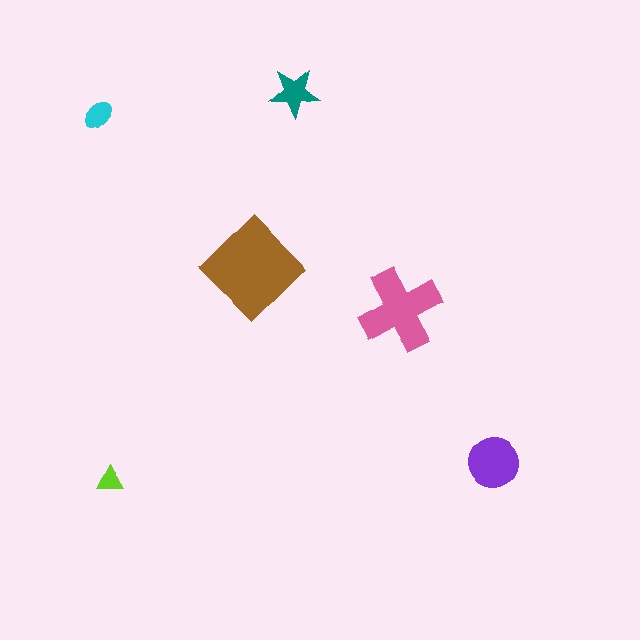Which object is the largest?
The brown diamond.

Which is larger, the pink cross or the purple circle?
The pink cross.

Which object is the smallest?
The lime triangle.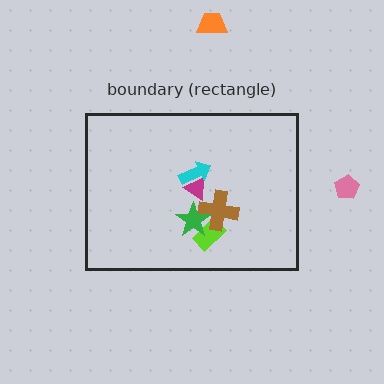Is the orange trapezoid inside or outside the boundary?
Outside.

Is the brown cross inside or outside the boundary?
Inside.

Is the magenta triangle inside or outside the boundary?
Inside.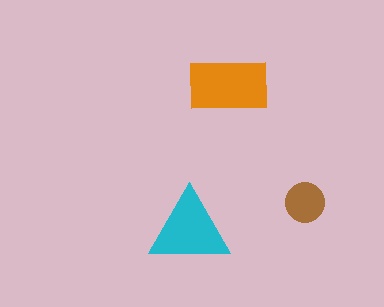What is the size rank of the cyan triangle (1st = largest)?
2nd.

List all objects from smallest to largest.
The brown circle, the cyan triangle, the orange rectangle.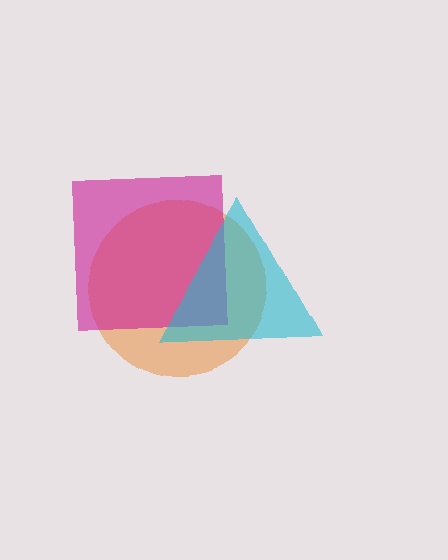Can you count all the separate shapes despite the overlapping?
Yes, there are 3 separate shapes.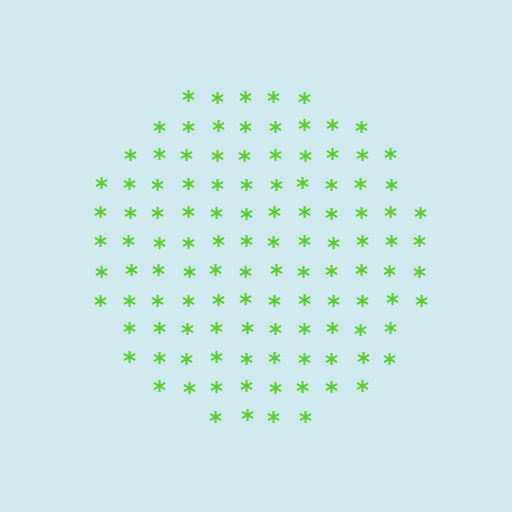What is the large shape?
The large shape is a circle.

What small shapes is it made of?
It is made of small asterisks.